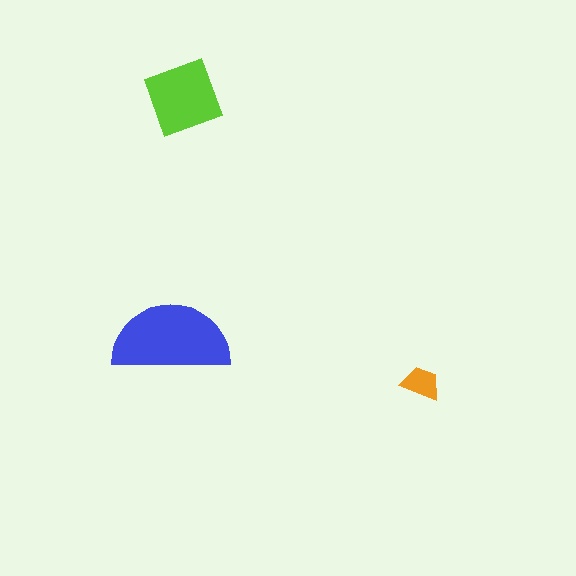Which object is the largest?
The blue semicircle.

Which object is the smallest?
The orange trapezoid.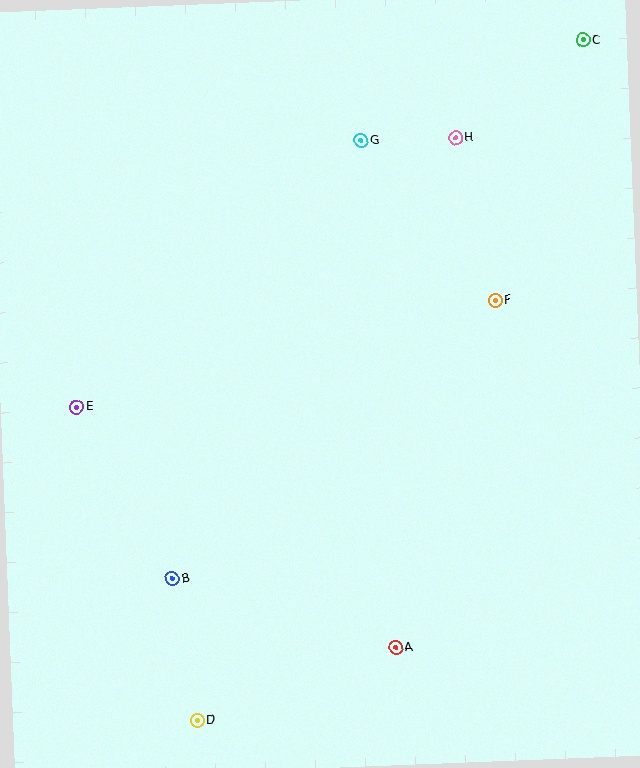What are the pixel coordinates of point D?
Point D is at (198, 720).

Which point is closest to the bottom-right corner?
Point A is closest to the bottom-right corner.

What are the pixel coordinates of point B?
Point B is at (172, 579).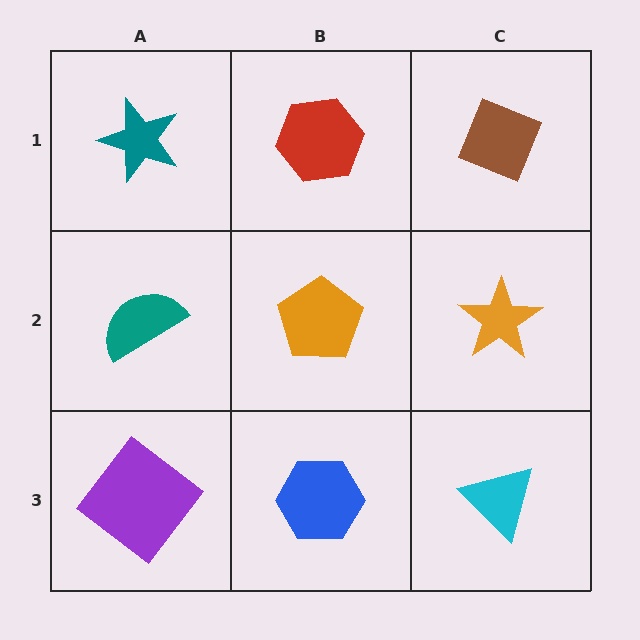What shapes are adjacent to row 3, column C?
An orange star (row 2, column C), a blue hexagon (row 3, column B).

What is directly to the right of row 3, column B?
A cyan triangle.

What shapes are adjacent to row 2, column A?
A teal star (row 1, column A), a purple diamond (row 3, column A), an orange pentagon (row 2, column B).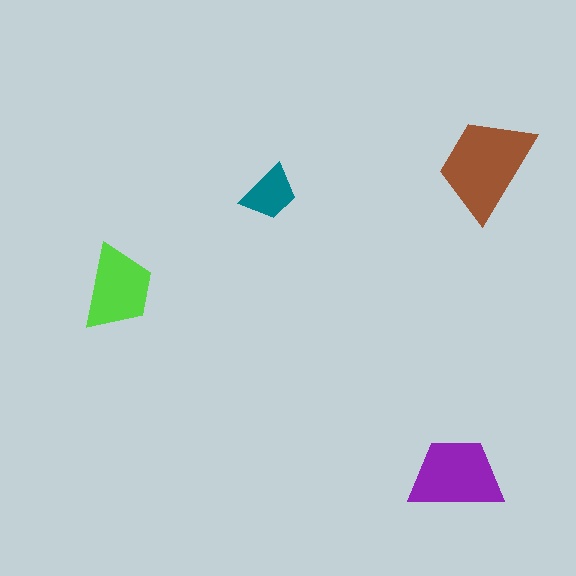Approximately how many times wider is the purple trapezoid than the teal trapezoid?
About 1.5 times wider.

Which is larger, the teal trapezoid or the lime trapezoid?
The lime one.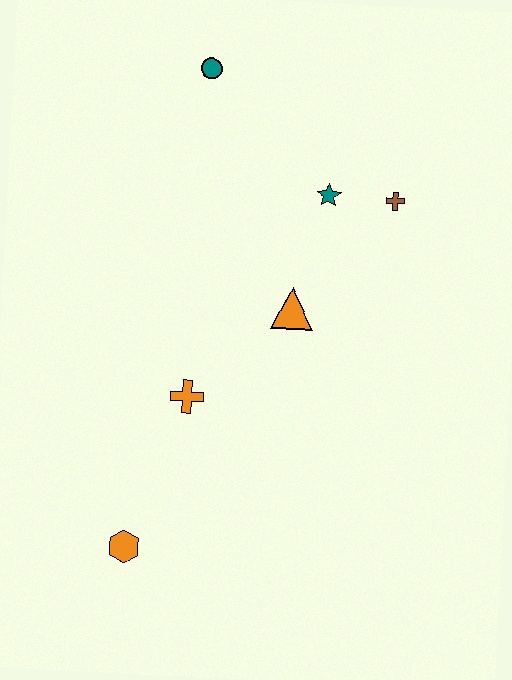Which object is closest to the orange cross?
The orange triangle is closest to the orange cross.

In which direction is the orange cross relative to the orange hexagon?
The orange cross is above the orange hexagon.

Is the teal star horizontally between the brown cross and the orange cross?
Yes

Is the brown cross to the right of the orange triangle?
Yes